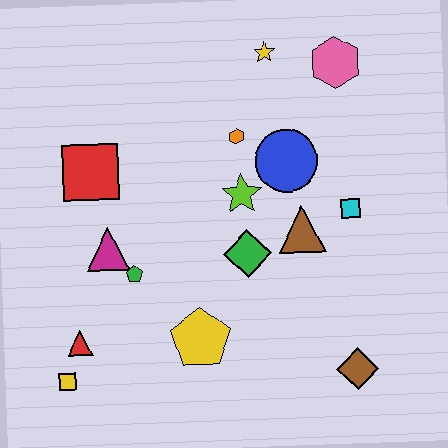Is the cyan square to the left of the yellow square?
No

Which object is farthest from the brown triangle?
The yellow square is farthest from the brown triangle.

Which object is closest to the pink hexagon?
The yellow star is closest to the pink hexagon.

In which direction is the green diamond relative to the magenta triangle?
The green diamond is to the right of the magenta triangle.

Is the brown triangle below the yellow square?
No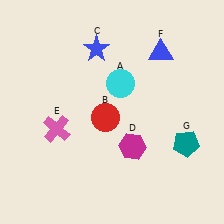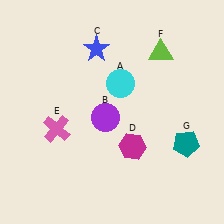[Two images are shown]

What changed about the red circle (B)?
In Image 1, B is red. In Image 2, it changed to purple.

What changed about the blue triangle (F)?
In Image 1, F is blue. In Image 2, it changed to lime.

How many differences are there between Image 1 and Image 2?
There are 2 differences between the two images.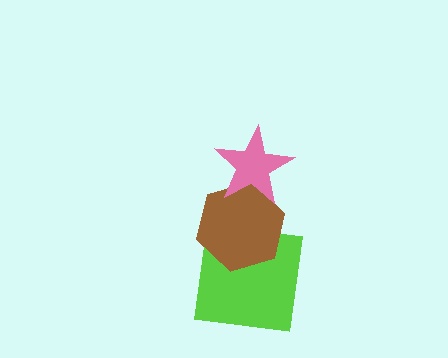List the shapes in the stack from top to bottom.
From top to bottom: the pink star, the brown hexagon, the lime square.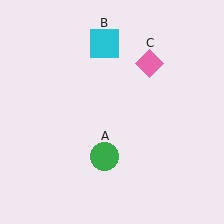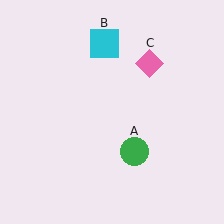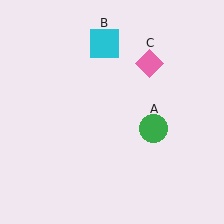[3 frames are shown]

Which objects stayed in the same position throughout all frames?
Cyan square (object B) and pink diamond (object C) remained stationary.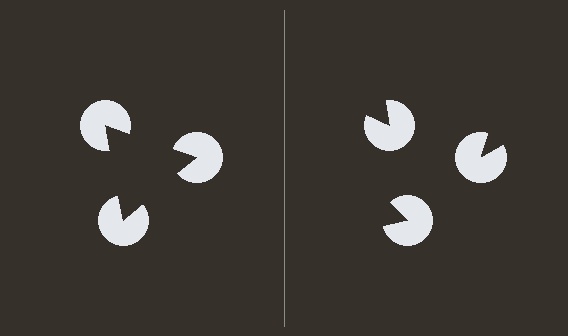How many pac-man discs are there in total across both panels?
6 — 3 on each side.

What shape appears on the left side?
An illusory triangle.